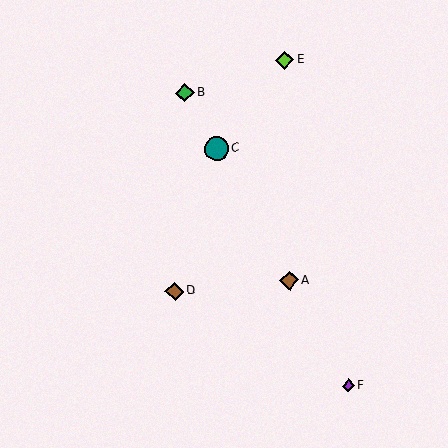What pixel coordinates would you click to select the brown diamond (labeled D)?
Click at (174, 291) to select the brown diamond D.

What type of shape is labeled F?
Shape F is a purple diamond.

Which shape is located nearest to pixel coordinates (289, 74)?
The lime diamond (labeled E) at (285, 60) is nearest to that location.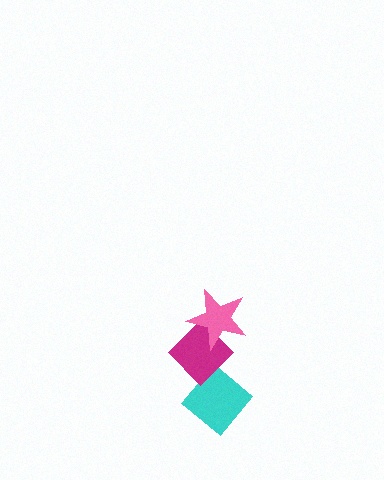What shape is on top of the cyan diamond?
The magenta diamond is on top of the cyan diamond.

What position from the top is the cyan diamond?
The cyan diamond is 3rd from the top.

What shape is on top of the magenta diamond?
The pink star is on top of the magenta diamond.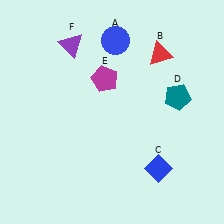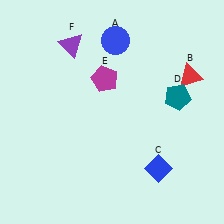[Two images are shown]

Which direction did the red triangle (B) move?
The red triangle (B) moved right.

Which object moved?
The red triangle (B) moved right.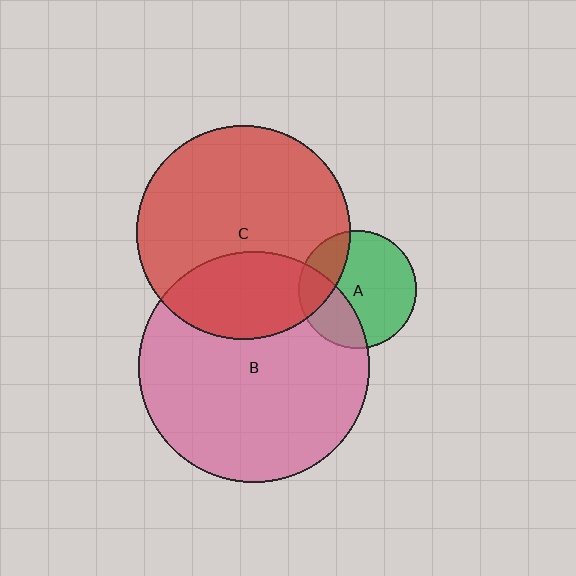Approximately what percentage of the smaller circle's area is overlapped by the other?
Approximately 25%.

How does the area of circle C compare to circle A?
Approximately 3.3 times.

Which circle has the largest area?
Circle B (pink).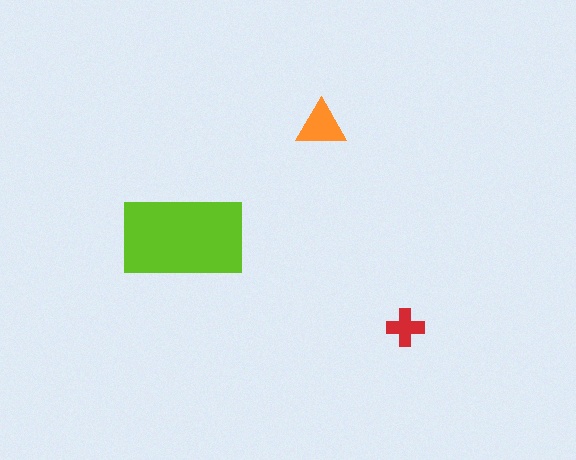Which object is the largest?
The lime rectangle.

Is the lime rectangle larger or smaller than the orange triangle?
Larger.